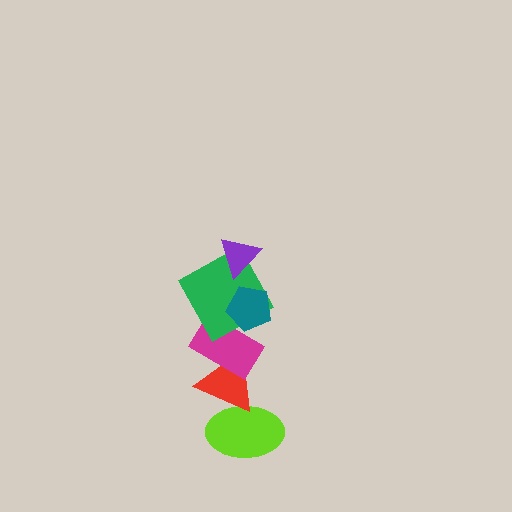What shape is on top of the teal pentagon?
The purple triangle is on top of the teal pentagon.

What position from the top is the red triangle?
The red triangle is 5th from the top.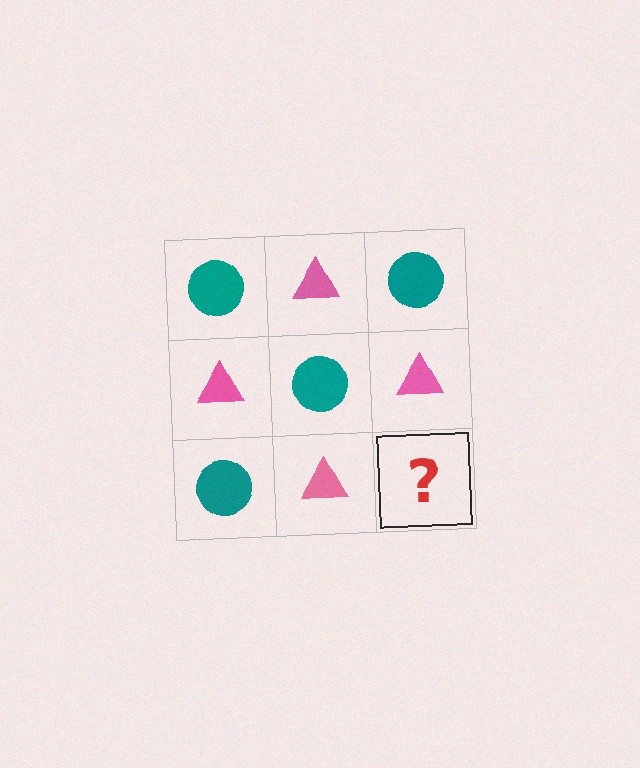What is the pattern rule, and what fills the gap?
The rule is that it alternates teal circle and pink triangle in a checkerboard pattern. The gap should be filled with a teal circle.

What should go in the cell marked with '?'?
The missing cell should contain a teal circle.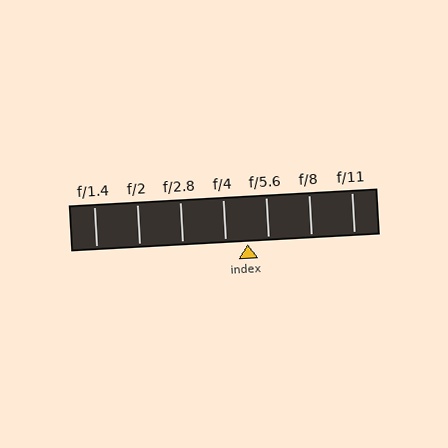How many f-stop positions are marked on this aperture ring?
There are 7 f-stop positions marked.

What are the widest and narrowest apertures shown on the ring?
The widest aperture shown is f/1.4 and the narrowest is f/11.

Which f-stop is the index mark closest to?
The index mark is closest to f/5.6.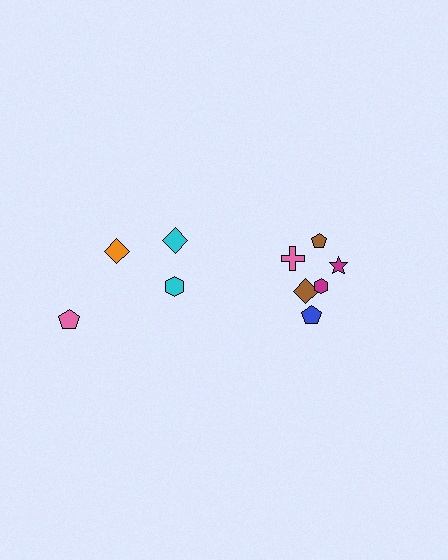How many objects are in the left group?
There are 4 objects.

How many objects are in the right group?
There are 6 objects.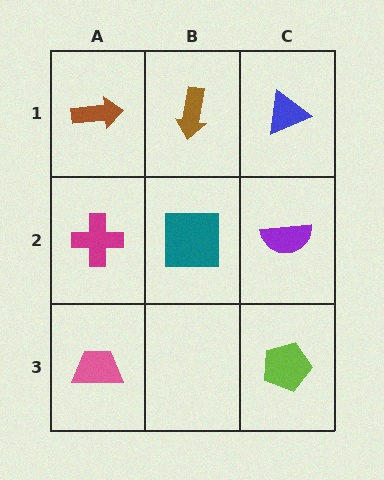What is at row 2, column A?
A magenta cross.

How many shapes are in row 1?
3 shapes.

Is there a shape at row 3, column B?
No, that cell is empty.